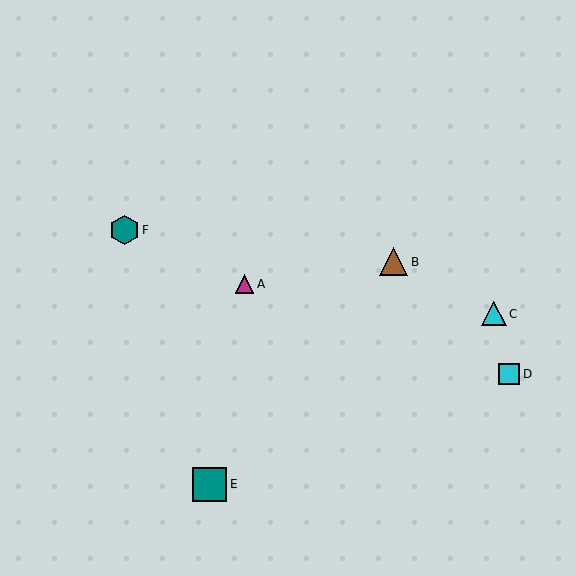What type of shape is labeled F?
Shape F is a teal hexagon.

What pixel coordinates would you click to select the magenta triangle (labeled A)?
Click at (244, 284) to select the magenta triangle A.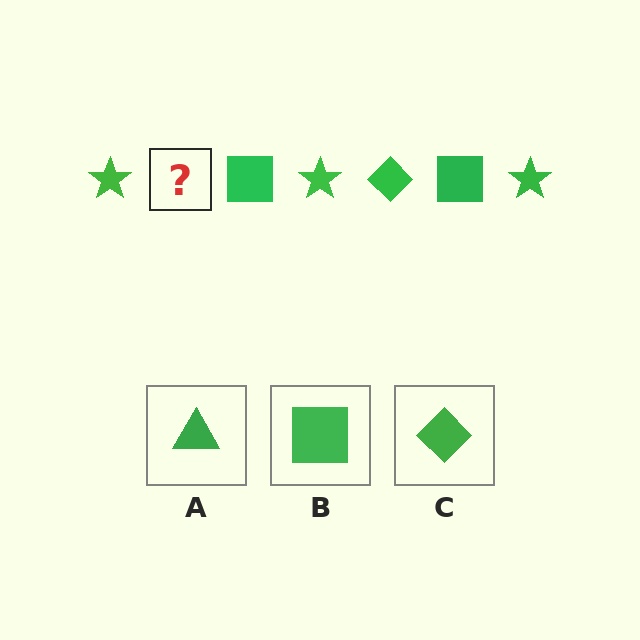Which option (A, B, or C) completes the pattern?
C.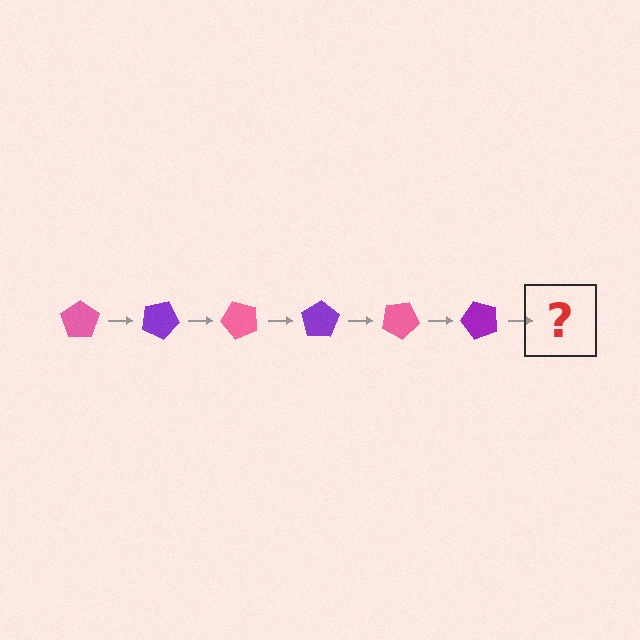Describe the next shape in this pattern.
It should be a pink pentagon, rotated 150 degrees from the start.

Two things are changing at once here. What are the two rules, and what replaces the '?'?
The two rules are that it rotates 25 degrees each step and the color cycles through pink and purple. The '?' should be a pink pentagon, rotated 150 degrees from the start.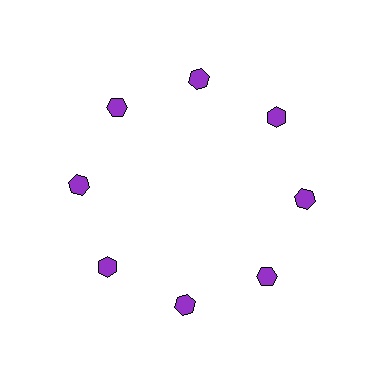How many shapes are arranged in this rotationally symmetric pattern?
There are 8 shapes, arranged in 8 groups of 1.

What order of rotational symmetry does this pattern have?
This pattern has 8-fold rotational symmetry.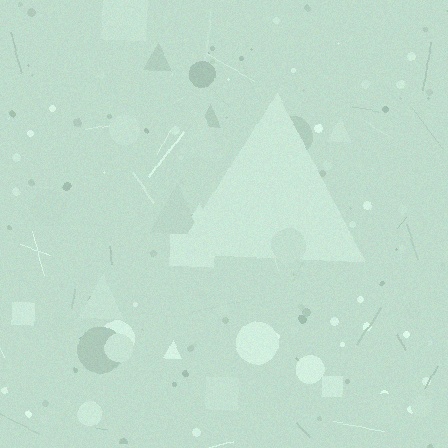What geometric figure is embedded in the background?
A triangle is embedded in the background.